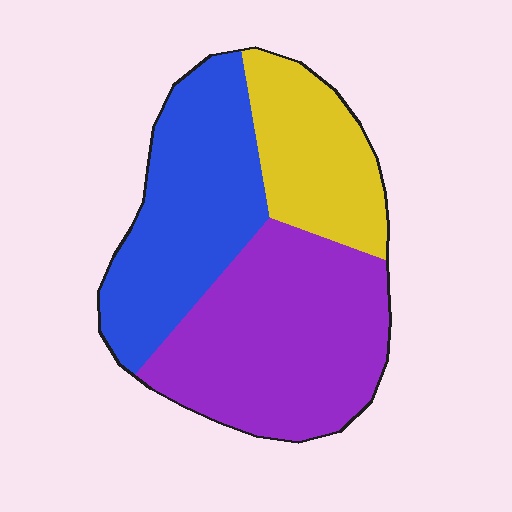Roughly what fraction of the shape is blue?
Blue takes up about one third (1/3) of the shape.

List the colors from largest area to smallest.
From largest to smallest: purple, blue, yellow.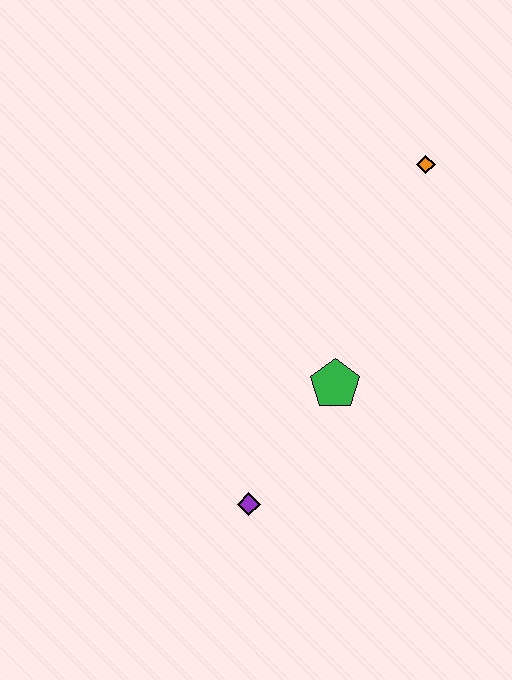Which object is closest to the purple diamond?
The green pentagon is closest to the purple diamond.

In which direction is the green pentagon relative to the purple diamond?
The green pentagon is above the purple diamond.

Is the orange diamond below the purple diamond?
No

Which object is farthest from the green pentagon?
The orange diamond is farthest from the green pentagon.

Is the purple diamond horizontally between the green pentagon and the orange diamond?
No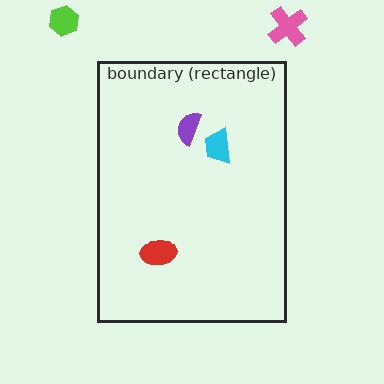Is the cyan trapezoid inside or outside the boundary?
Inside.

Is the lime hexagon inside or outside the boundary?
Outside.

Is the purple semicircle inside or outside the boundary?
Inside.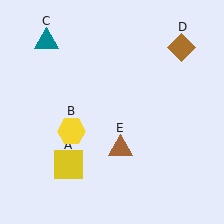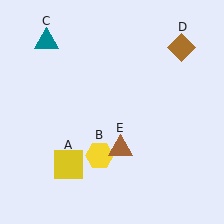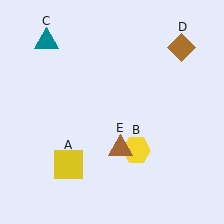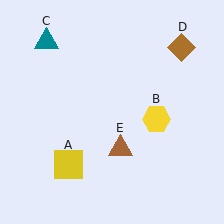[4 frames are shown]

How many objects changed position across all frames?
1 object changed position: yellow hexagon (object B).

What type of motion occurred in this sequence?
The yellow hexagon (object B) rotated counterclockwise around the center of the scene.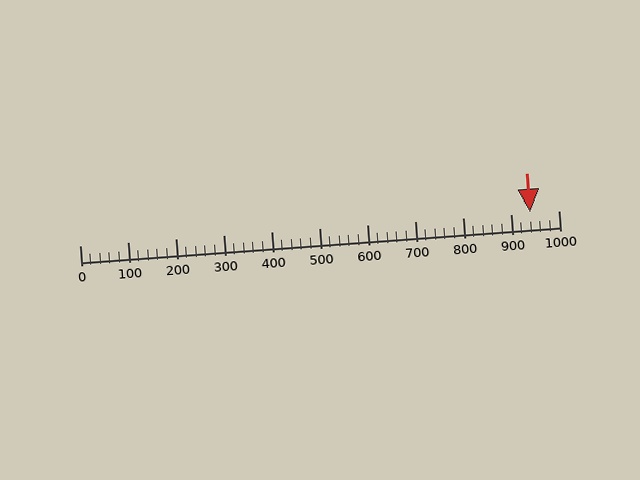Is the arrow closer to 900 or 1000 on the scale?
The arrow is closer to 900.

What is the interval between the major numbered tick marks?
The major tick marks are spaced 100 units apart.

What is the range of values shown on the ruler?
The ruler shows values from 0 to 1000.